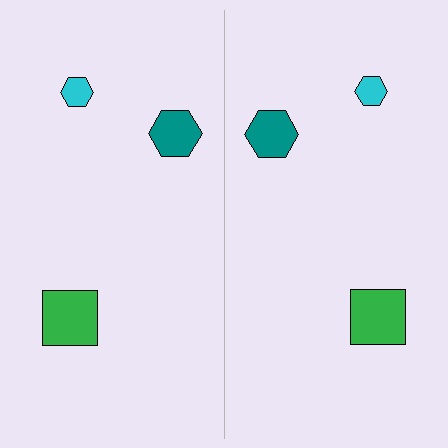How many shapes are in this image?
There are 6 shapes in this image.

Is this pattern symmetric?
Yes, this pattern has bilateral (reflection) symmetry.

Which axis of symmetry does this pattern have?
The pattern has a vertical axis of symmetry running through the center of the image.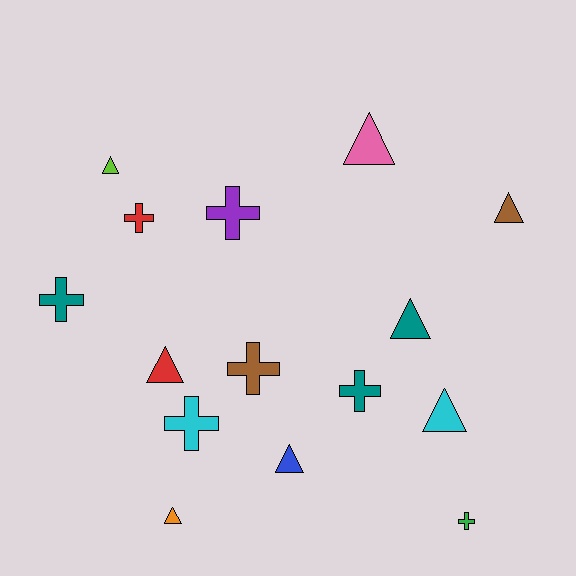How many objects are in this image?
There are 15 objects.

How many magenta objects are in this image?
There are no magenta objects.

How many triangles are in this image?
There are 8 triangles.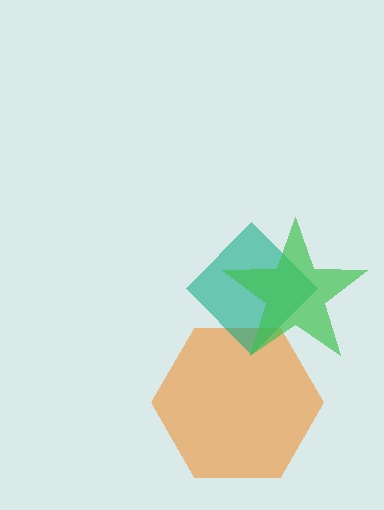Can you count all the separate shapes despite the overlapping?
Yes, there are 3 separate shapes.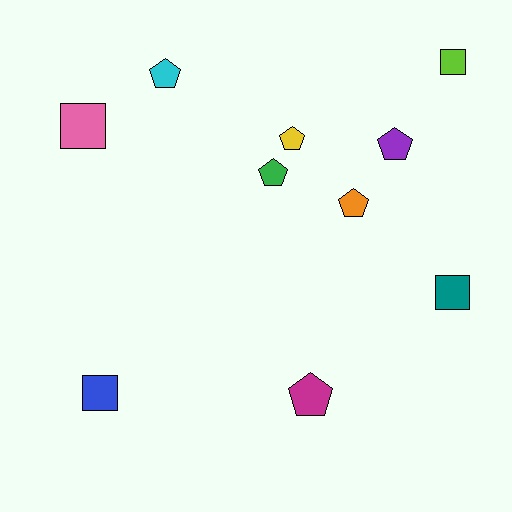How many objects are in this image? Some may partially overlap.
There are 10 objects.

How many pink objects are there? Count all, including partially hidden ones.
There is 1 pink object.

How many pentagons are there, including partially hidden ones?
There are 6 pentagons.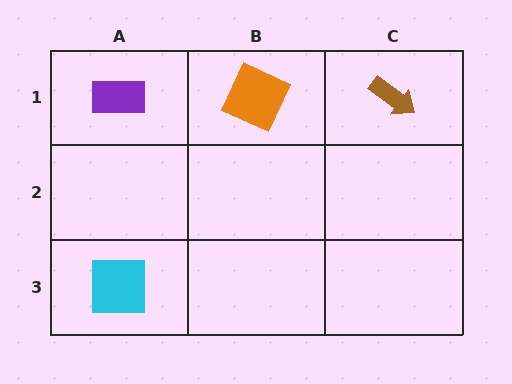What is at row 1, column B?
An orange square.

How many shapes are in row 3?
1 shape.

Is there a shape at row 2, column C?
No, that cell is empty.